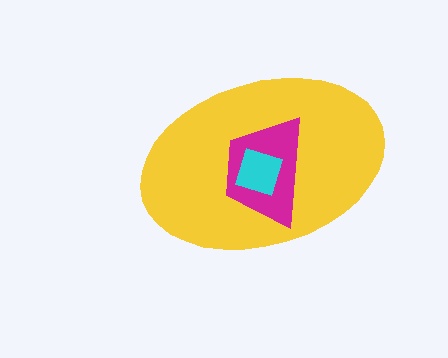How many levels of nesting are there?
3.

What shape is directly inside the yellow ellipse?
The magenta trapezoid.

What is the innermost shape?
The cyan square.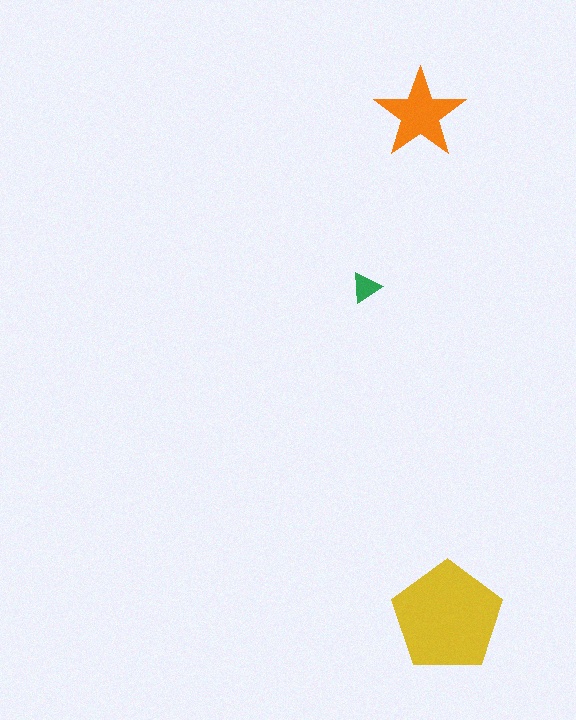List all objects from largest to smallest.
The yellow pentagon, the orange star, the green triangle.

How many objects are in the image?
There are 3 objects in the image.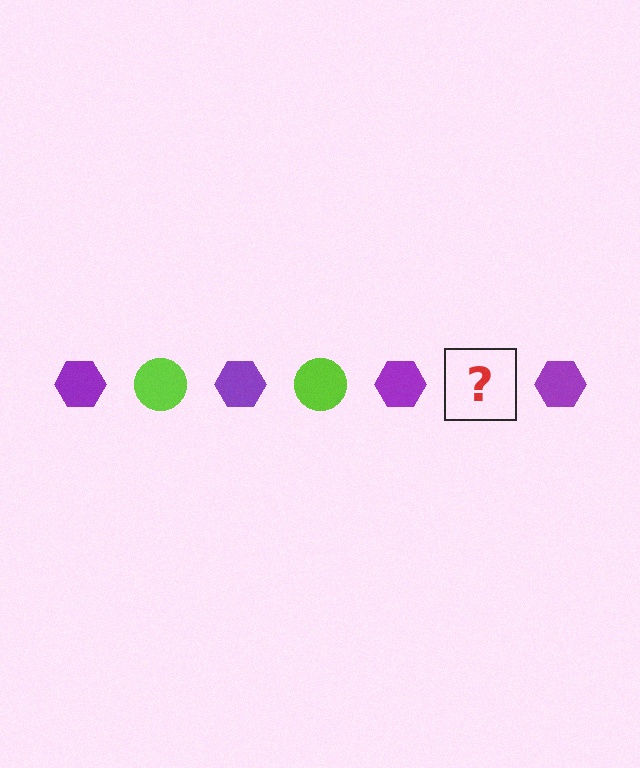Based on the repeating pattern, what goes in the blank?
The blank should be a lime circle.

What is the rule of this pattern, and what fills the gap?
The rule is that the pattern alternates between purple hexagon and lime circle. The gap should be filled with a lime circle.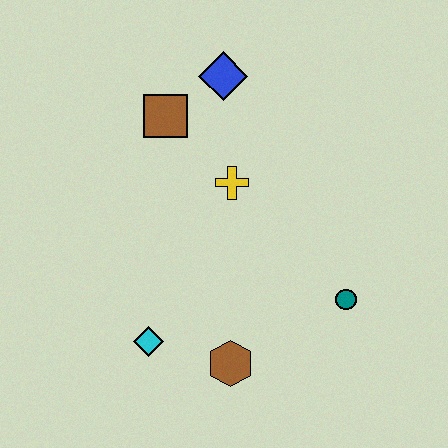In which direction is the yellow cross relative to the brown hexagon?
The yellow cross is above the brown hexagon.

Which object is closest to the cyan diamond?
The brown hexagon is closest to the cyan diamond.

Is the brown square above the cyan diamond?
Yes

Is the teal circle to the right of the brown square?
Yes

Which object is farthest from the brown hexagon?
The blue diamond is farthest from the brown hexagon.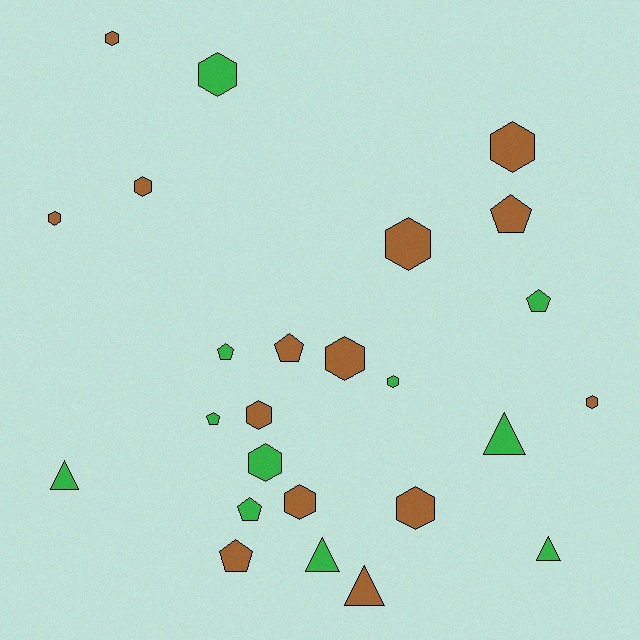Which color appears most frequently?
Brown, with 14 objects.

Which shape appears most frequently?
Hexagon, with 13 objects.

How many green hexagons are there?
There are 3 green hexagons.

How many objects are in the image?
There are 25 objects.